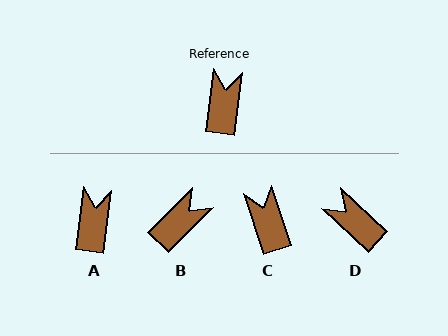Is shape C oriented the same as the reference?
No, it is off by about 25 degrees.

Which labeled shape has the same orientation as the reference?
A.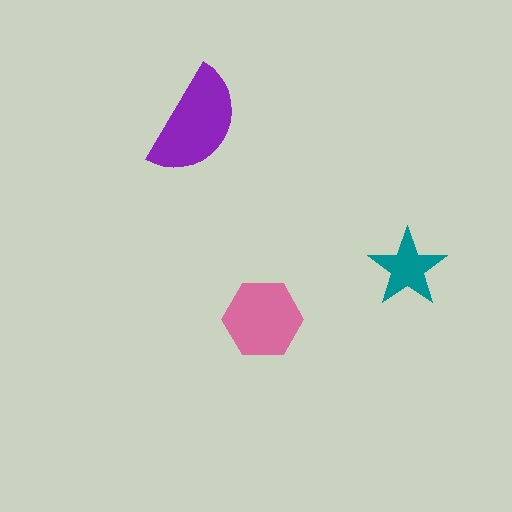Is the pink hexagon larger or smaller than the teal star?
Larger.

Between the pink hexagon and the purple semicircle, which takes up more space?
The purple semicircle.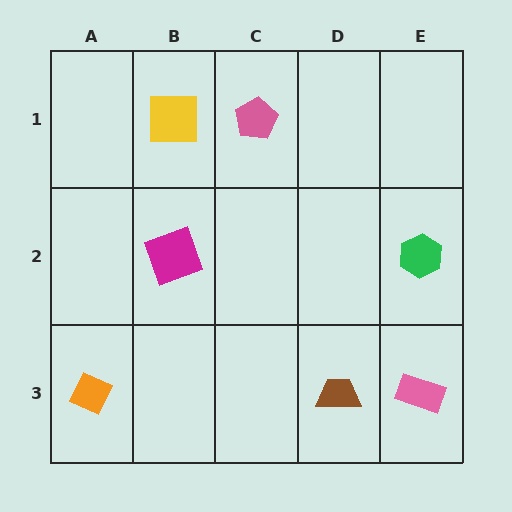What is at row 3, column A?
An orange diamond.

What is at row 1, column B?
A yellow square.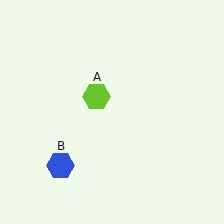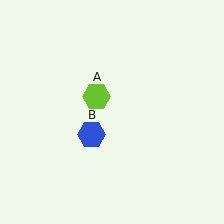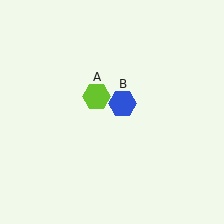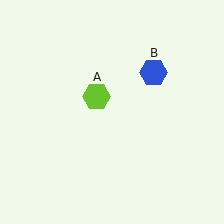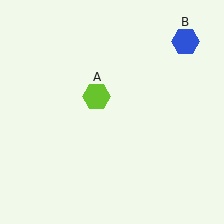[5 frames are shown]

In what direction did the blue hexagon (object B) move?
The blue hexagon (object B) moved up and to the right.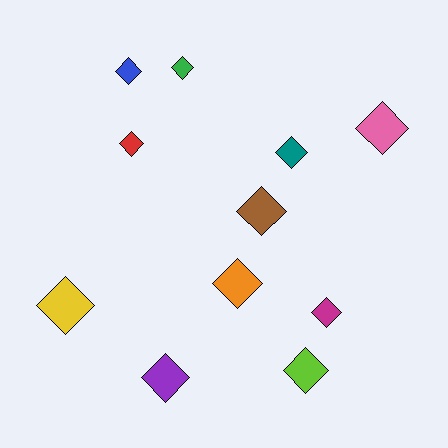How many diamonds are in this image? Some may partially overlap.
There are 11 diamonds.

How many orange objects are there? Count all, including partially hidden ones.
There is 1 orange object.